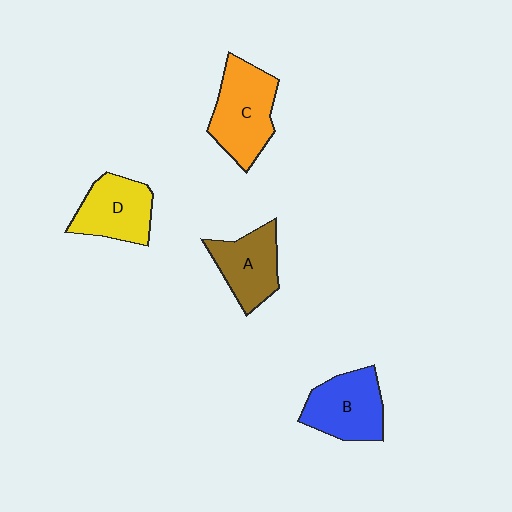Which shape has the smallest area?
Shape A (brown).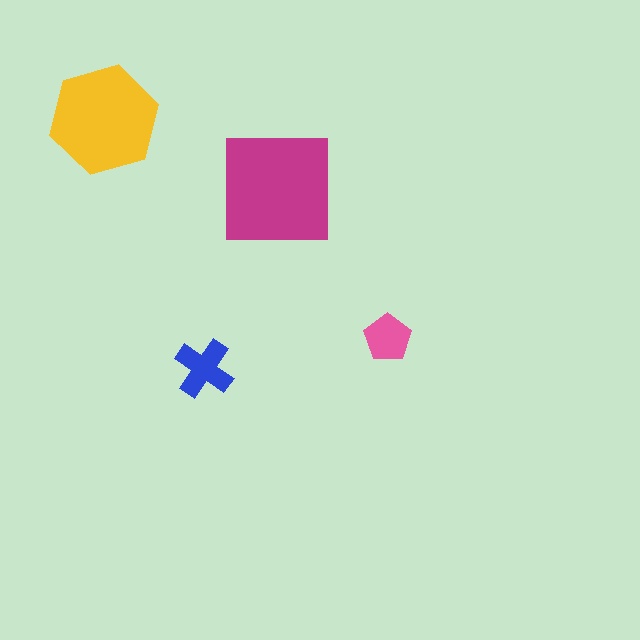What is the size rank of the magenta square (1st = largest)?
1st.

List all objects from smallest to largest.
The pink pentagon, the blue cross, the yellow hexagon, the magenta square.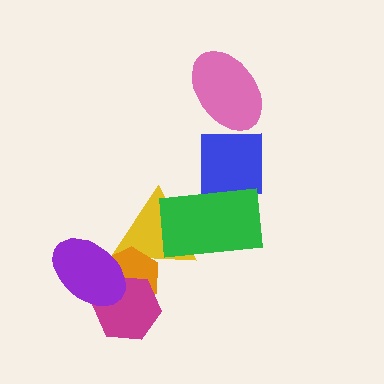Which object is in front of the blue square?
The green rectangle is in front of the blue square.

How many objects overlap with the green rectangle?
2 objects overlap with the green rectangle.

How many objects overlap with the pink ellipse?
0 objects overlap with the pink ellipse.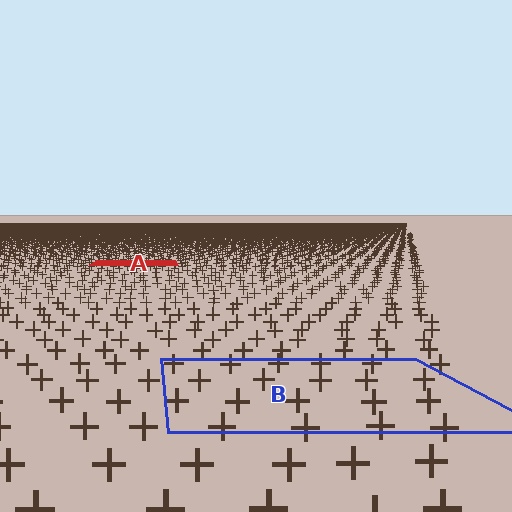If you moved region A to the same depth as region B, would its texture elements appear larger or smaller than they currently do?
They would appear larger. At a closer depth, the same texture elements are projected at a bigger on-screen size.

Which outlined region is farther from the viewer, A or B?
Region A is farther from the viewer — the texture elements inside it appear smaller and more densely packed.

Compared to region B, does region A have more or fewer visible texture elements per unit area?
Region A has more texture elements per unit area — they are packed more densely because it is farther away.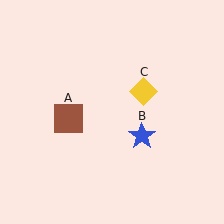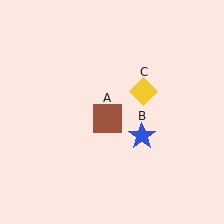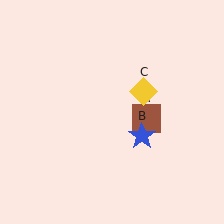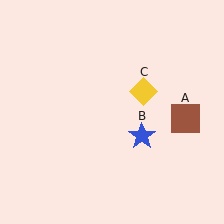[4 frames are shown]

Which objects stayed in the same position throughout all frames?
Blue star (object B) and yellow diamond (object C) remained stationary.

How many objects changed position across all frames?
1 object changed position: brown square (object A).